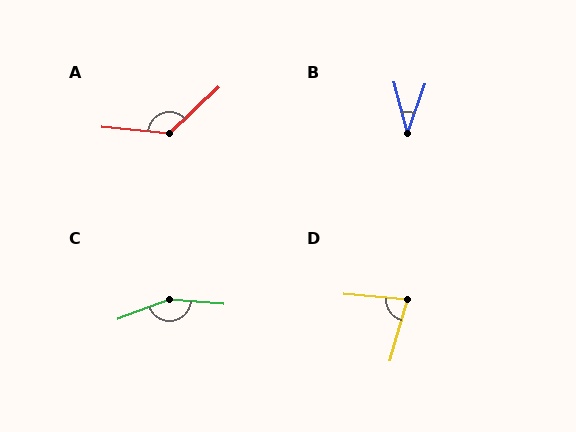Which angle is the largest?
C, at approximately 154 degrees.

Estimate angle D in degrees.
Approximately 79 degrees.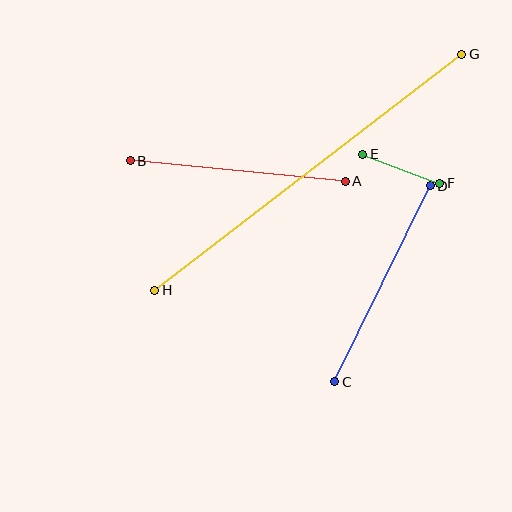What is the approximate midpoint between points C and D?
The midpoint is at approximately (383, 284) pixels.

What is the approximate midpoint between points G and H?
The midpoint is at approximately (308, 172) pixels.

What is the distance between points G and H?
The distance is approximately 387 pixels.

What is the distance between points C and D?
The distance is approximately 218 pixels.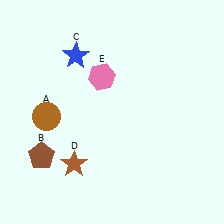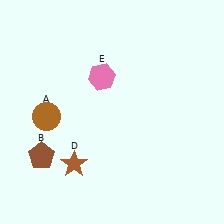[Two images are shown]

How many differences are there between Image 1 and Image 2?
There is 1 difference between the two images.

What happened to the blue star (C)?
The blue star (C) was removed in Image 2. It was in the top-left area of Image 1.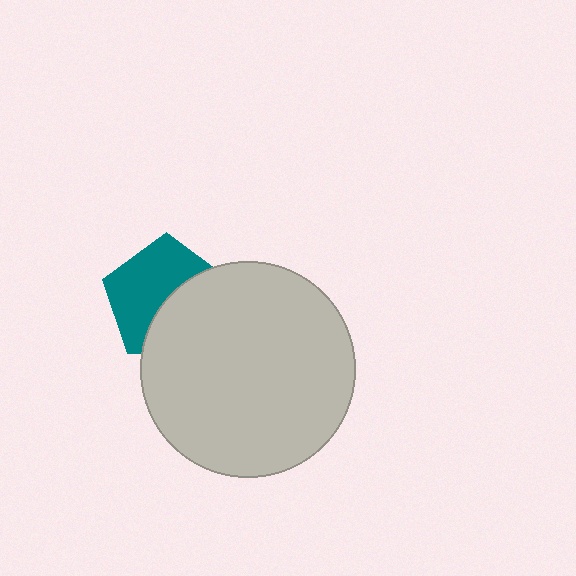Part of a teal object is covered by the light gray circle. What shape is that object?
It is a pentagon.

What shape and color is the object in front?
The object in front is a light gray circle.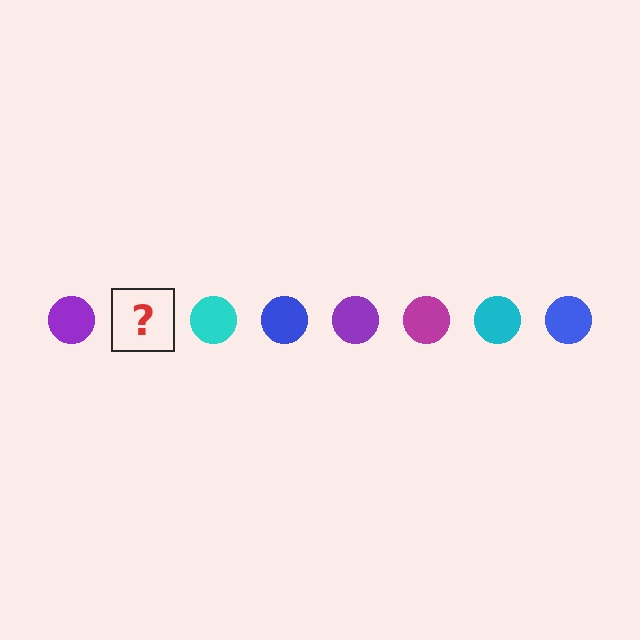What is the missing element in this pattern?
The missing element is a magenta circle.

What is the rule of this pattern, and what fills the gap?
The rule is that the pattern cycles through purple, magenta, cyan, blue circles. The gap should be filled with a magenta circle.